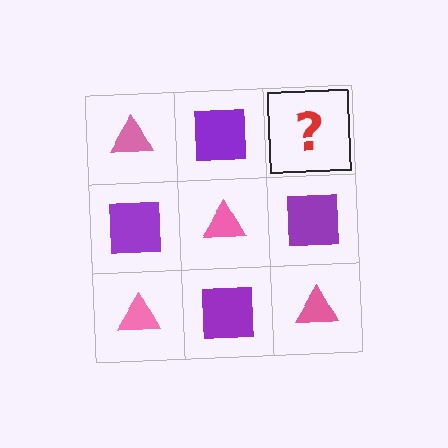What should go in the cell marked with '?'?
The missing cell should contain a pink triangle.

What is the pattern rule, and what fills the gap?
The rule is that it alternates pink triangle and purple square in a checkerboard pattern. The gap should be filled with a pink triangle.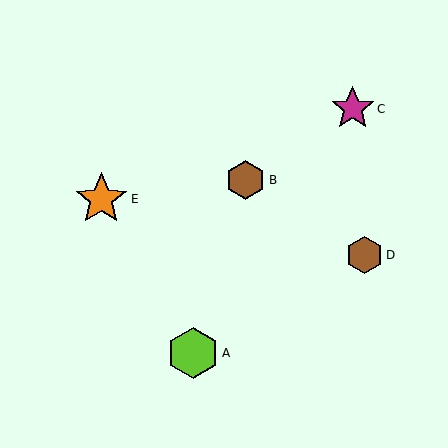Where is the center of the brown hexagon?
The center of the brown hexagon is at (246, 180).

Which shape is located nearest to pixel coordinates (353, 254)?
The brown hexagon (labeled D) at (364, 255) is nearest to that location.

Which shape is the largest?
The orange star (labeled E) is the largest.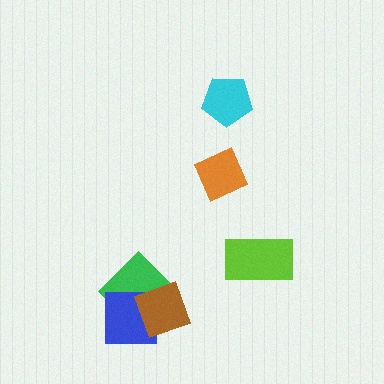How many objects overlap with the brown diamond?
2 objects overlap with the brown diamond.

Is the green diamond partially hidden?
Yes, it is partially covered by another shape.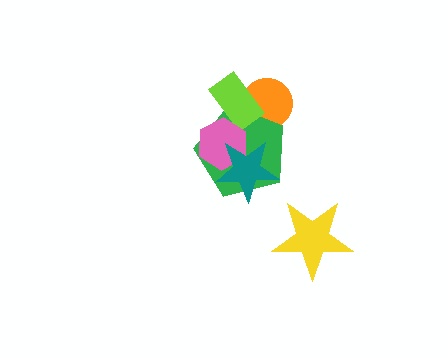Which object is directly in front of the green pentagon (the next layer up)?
The lime rectangle is directly in front of the green pentagon.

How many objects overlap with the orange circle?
2 objects overlap with the orange circle.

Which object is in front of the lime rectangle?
The pink hexagon is in front of the lime rectangle.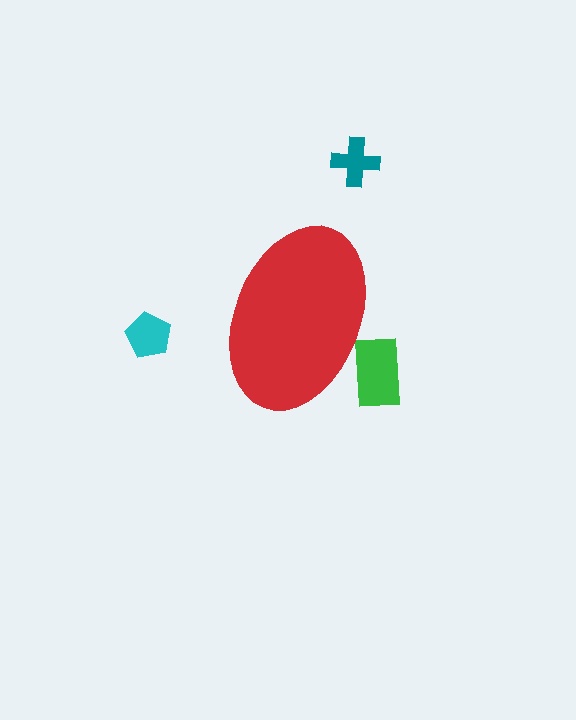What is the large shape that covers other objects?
A red ellipse.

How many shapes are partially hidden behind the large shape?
1 shape is partially hidden.